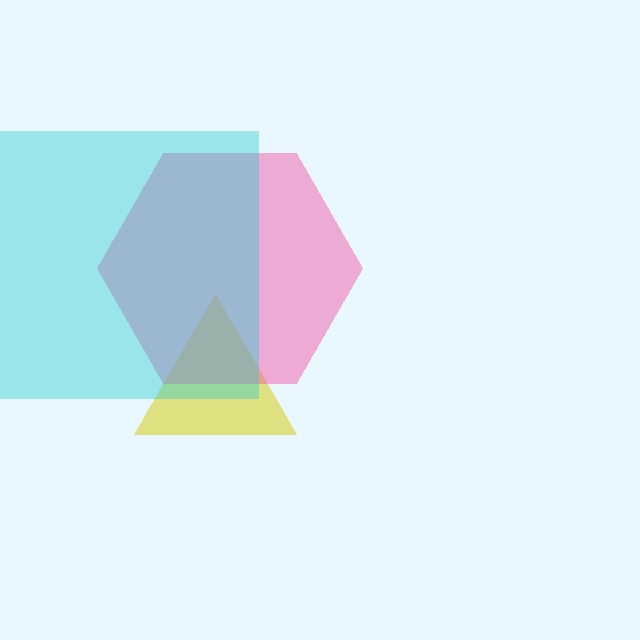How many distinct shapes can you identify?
There are 3 distinct shapes: a yellow triangle, a pink hexagon, a cyan square.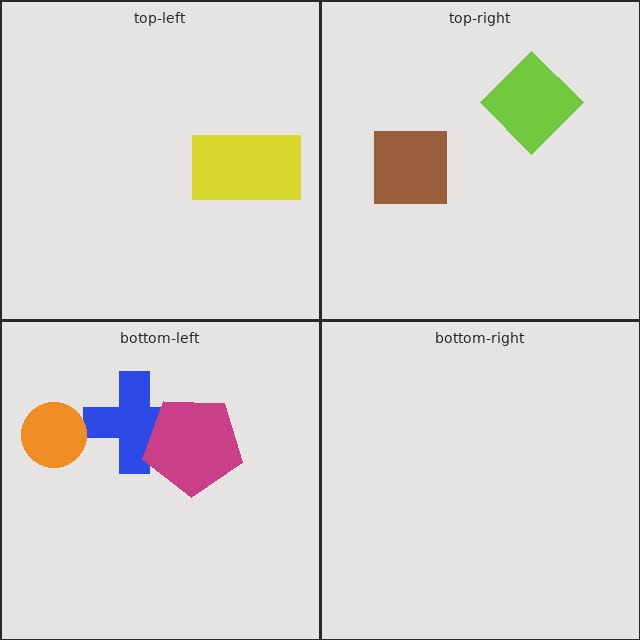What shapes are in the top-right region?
The lime diamond, the brown square.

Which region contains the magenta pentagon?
The bottom-left region.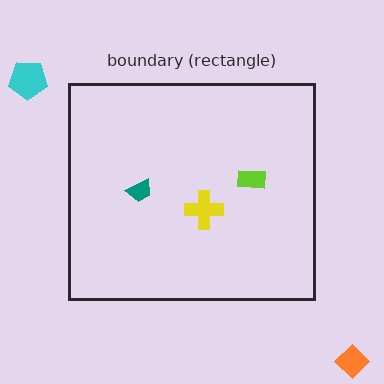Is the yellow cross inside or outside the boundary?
Inside.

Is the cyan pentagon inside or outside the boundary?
Outside.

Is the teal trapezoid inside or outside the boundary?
Inside.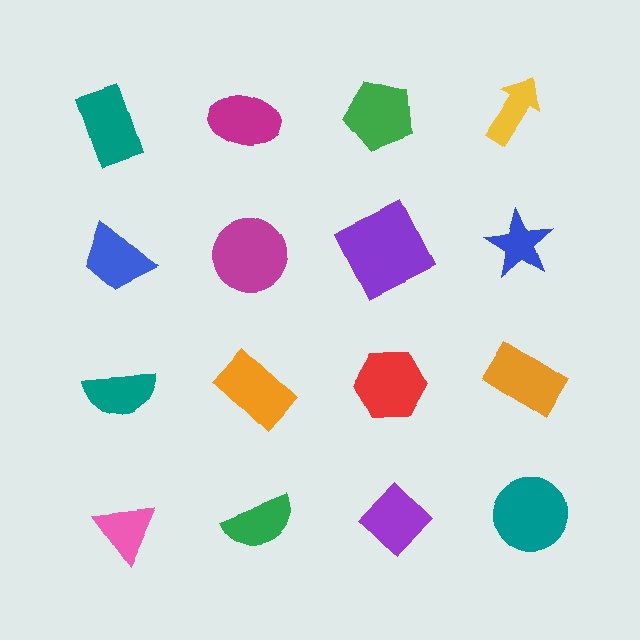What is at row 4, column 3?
A purple diamond.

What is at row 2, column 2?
A magenta circle.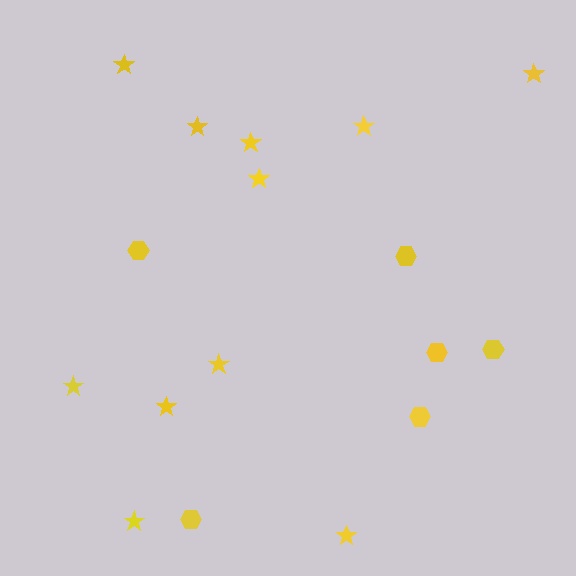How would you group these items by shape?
There are 2 groups: one group of stars (11) and one group of hexagons (6).